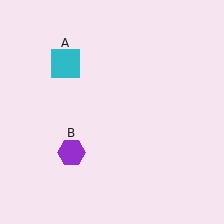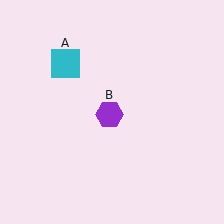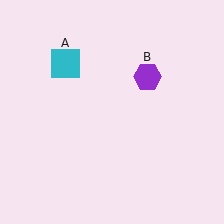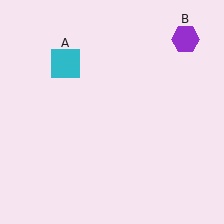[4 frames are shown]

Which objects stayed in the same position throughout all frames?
Cyan square (object A) remained stationary.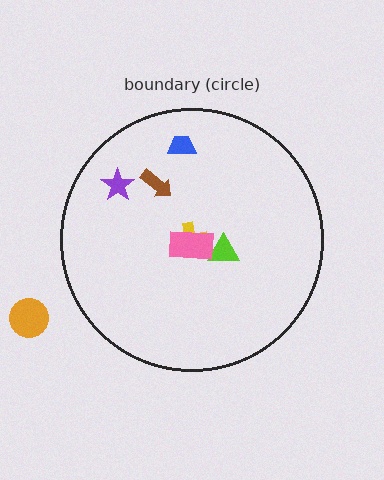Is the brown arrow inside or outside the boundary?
Inside.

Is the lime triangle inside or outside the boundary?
Inside.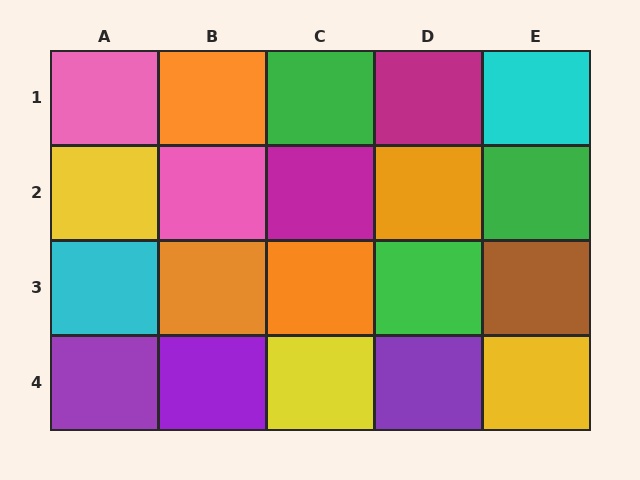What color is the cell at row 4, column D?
Purple.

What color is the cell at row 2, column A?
Yellow.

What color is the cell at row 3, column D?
Green.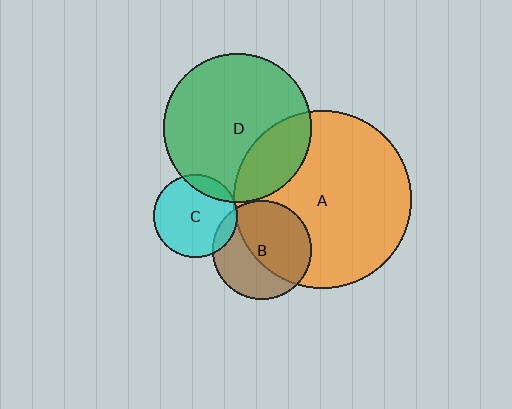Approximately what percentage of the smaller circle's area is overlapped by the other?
Approximately 25%.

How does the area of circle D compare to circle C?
Approximately 3.2 times.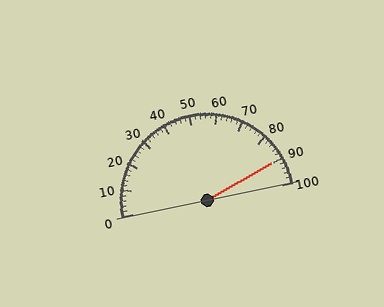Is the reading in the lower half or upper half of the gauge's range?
The reading is in the upper half of the range (0 to 100).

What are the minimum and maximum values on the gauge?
The gauge ranges from 0 to 100.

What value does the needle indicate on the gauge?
The needle indicates approximately 90.